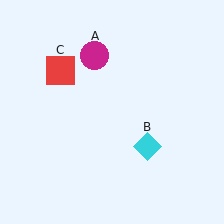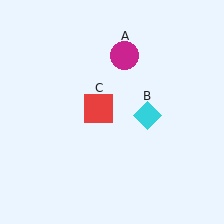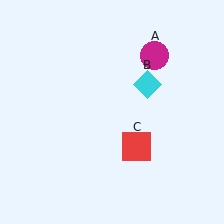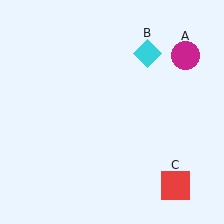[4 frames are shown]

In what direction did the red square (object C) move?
The red square (object C) moved down and to the right.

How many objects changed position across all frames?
3 objects changed position: magenta circle (object A), cyan diamond (object B), red square (object C).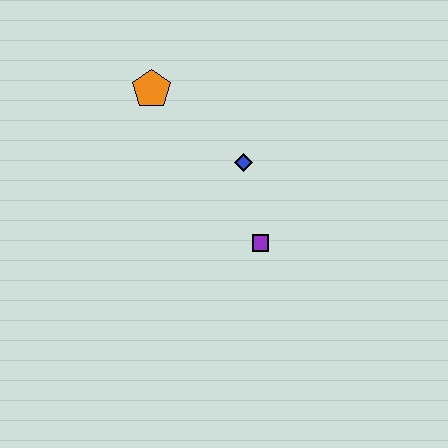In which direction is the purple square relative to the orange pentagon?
The purple square is below the orange pentagon.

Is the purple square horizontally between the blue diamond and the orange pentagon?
No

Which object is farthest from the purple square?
The orange pentagon is farthest from the purple square.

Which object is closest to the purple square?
The blue diamond is closest to the purple square.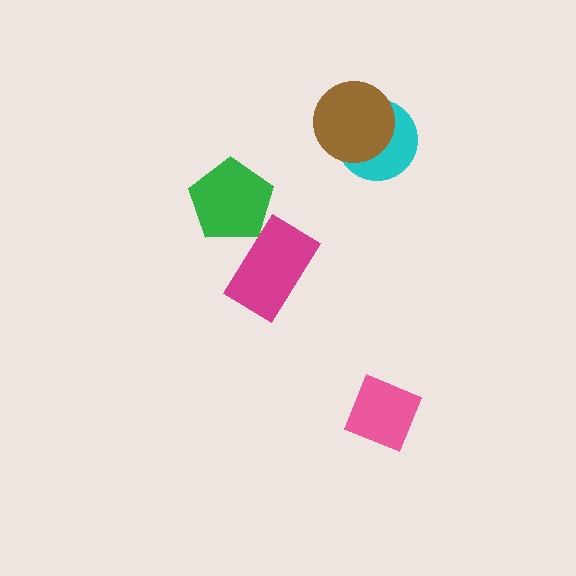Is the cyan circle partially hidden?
Yes, it is partially covered by another shape.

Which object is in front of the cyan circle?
The brown circle is in front of the cyan circle.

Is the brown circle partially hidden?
No, no other shape covers it.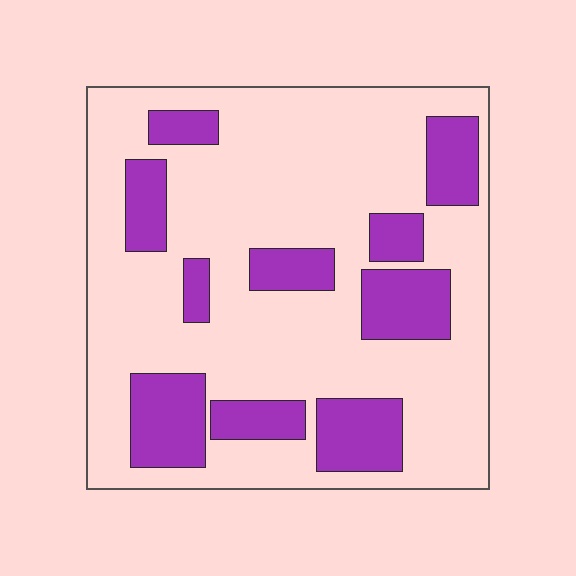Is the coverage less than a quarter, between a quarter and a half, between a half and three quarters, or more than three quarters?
Between a quarter and a half.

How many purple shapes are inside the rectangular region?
10.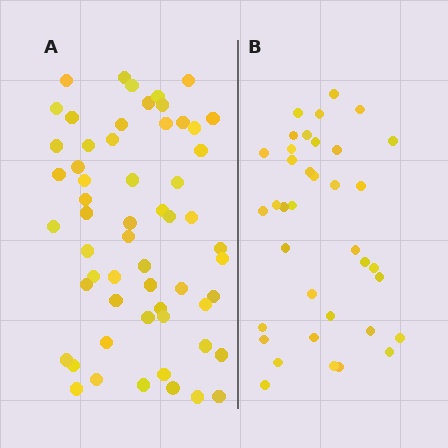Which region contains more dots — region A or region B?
Region A (the left region) has more dots.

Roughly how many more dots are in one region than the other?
Region A has approximately 20 more dots than region B.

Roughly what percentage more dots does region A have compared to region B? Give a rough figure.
About 55% more.